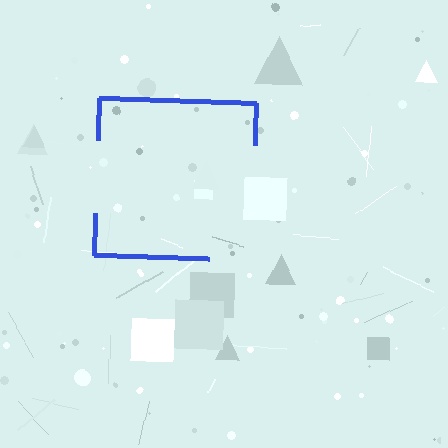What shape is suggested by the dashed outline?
The dashed outline suggests a square.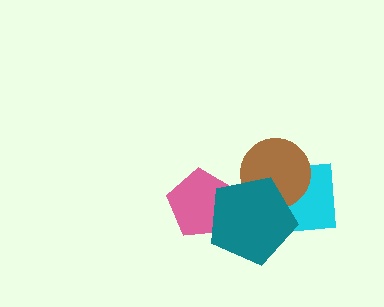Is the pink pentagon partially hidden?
Yes, it is partially covered by another shape.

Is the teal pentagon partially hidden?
No, no other shape covers it.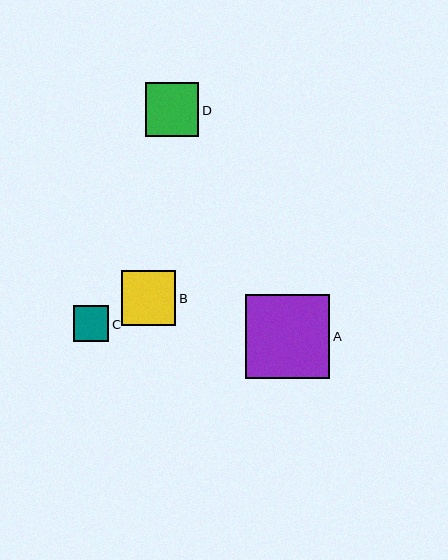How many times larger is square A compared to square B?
Square A is approximately 1.5 times the size of square B.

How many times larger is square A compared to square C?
Square A is approximately 2.3 times the size of square C.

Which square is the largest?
Square A is the largest with a size of approximately 84 pixels.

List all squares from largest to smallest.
From largest to smallest: A, B, D, C.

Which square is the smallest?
Square C is the smallest with a size of approximately 36 pixels.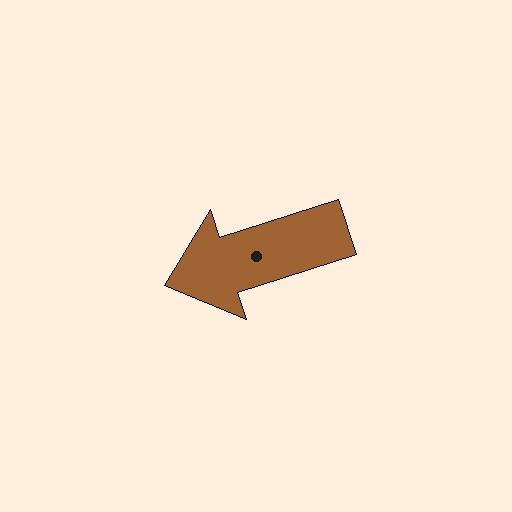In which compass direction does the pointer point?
West.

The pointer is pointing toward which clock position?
Roughly 8 o'clock.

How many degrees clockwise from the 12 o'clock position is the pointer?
Approximately 252 degrees.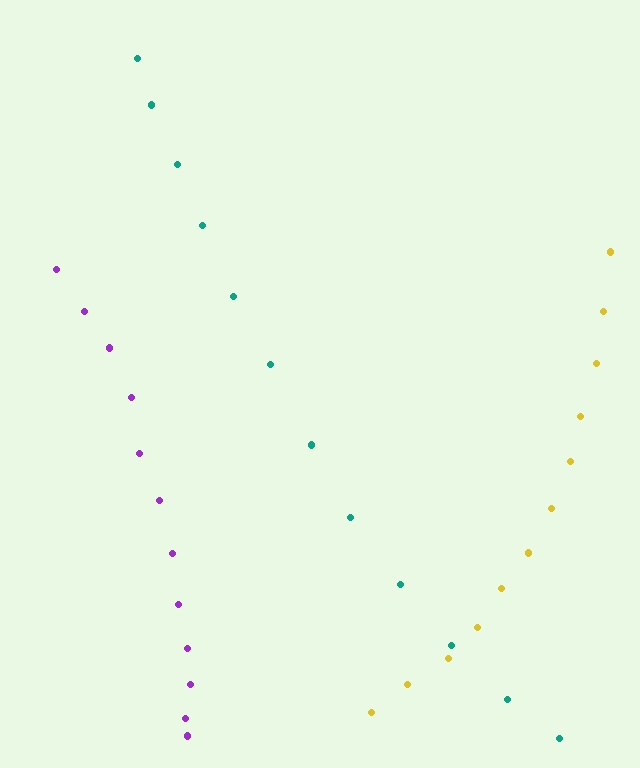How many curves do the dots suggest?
There are 3 distinct paths.